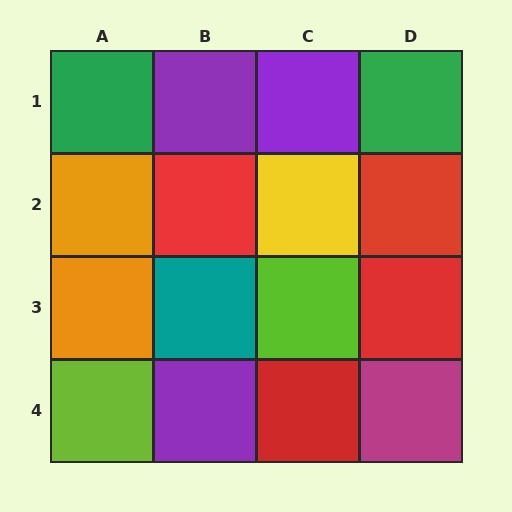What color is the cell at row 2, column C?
Yellow.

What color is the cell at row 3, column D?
Red.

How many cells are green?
2 cells are green.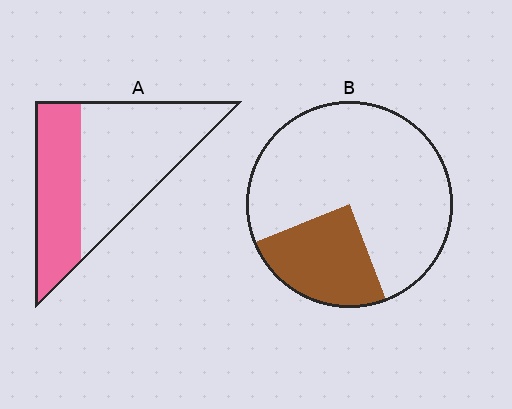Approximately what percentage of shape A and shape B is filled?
A is approximately 40% and B is approximately 25%.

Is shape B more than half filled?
No.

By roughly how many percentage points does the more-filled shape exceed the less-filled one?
By roughly 15 percentage points (A over B).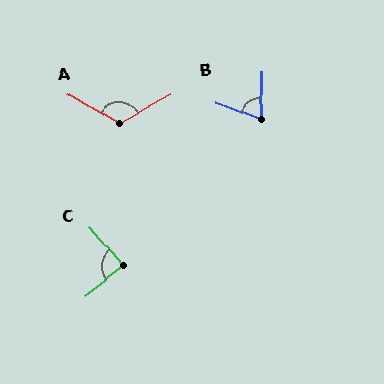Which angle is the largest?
A, at approximately 121 degrees.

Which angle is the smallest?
B, at approximately 70 degrees.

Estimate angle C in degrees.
Approximately 88 degrees.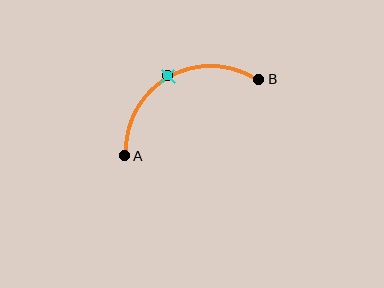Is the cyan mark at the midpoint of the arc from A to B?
Yes. The cyan mark lies on the arc at equal arc-length from both A and B — it is the arc midpoint.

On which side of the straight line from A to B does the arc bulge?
The arc bulges above the straight line connecting A and B.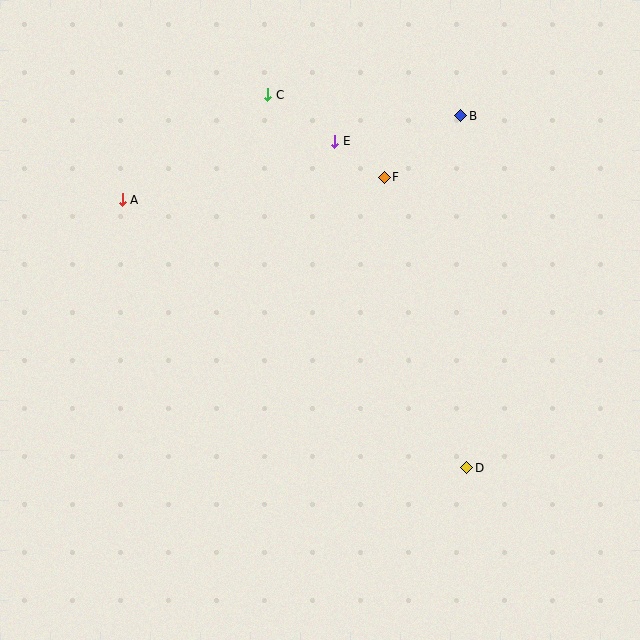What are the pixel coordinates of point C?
Point C is at (268, 95).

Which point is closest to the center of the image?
Point F at (384, 177) is closest to the center.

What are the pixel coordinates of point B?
Point B is at (461, 116).